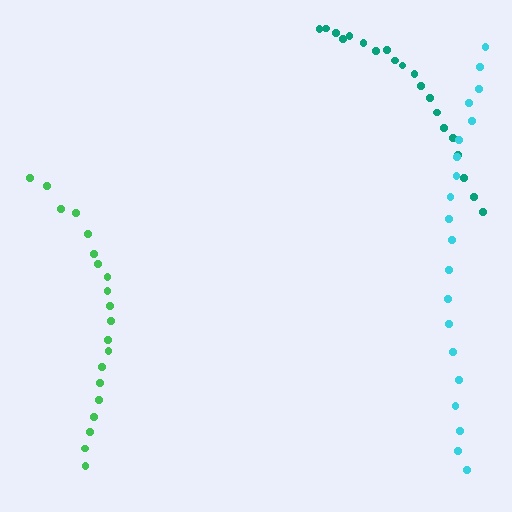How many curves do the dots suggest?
There are 3 distinct paths.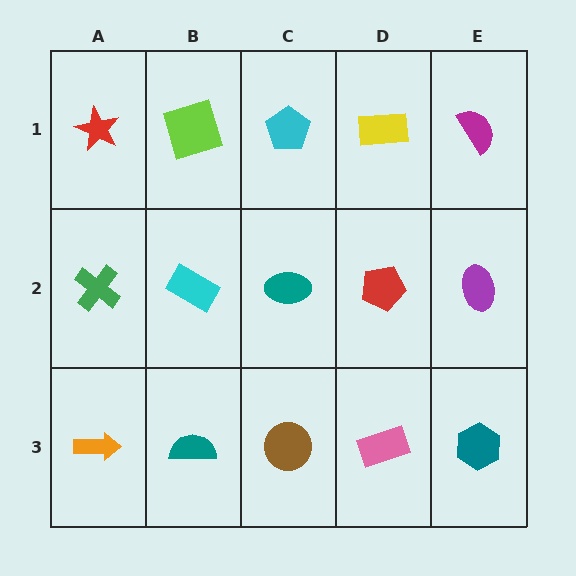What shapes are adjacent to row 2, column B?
A lime square (row 1, column B), a teal semicircle (row 3, column B), a green cross (row 2, column A), a teal ellipse (row 2, column C).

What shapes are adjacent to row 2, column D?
A yellow rectangle (row 1, column D), a pink rectangle (row 3, column D), a teal ellipse (row 2, column C), a purple ellipse (row 2, column E).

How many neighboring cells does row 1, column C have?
3.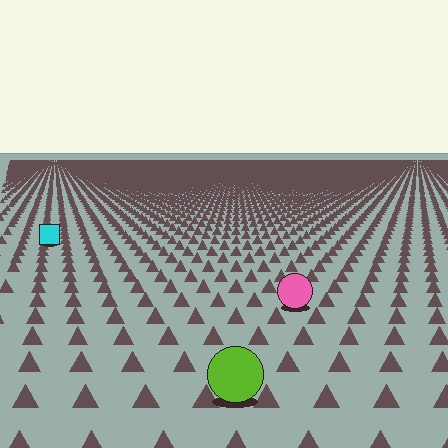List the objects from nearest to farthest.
From nearest to farthest: the lime circle, the pink circle, the cyan square.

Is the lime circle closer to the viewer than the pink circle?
Yes. The lime circle is closer — you can tell from the texture gradient: the ground texture is coarser near it.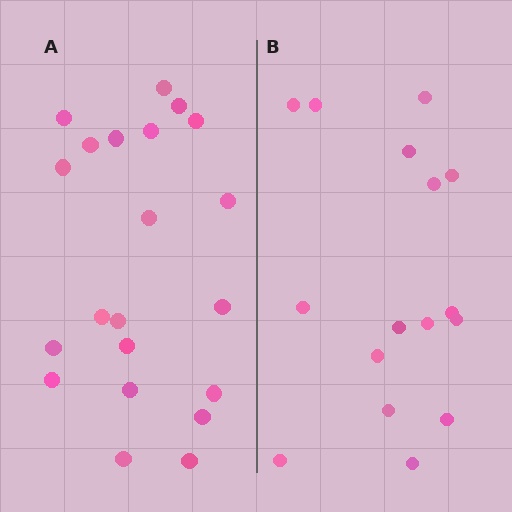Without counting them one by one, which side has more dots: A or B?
Region A (the left region) has more dots.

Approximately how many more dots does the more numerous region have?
Region A has about 5 more dots than region B.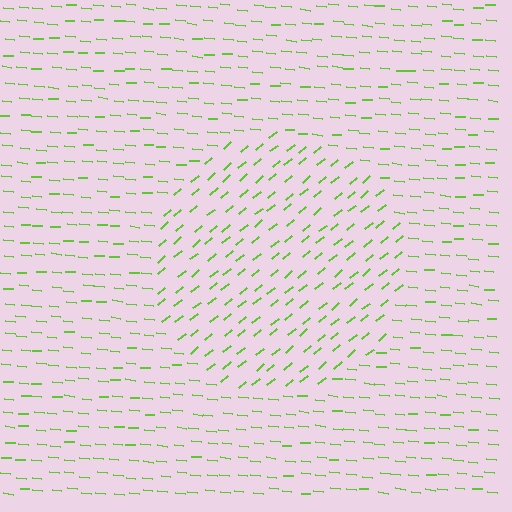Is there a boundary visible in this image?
Yes, there is a texture boundary formed by a change in line orientation.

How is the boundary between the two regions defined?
The boundary is defined purely by a change in line orientation (approximately 45 degrees difference). All lines are the same color and thickness.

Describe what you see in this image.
The image is filled with small lime line segments. A circle region in the image has lines oriented differently from the surrounding lines, creating a visible texture boundary.